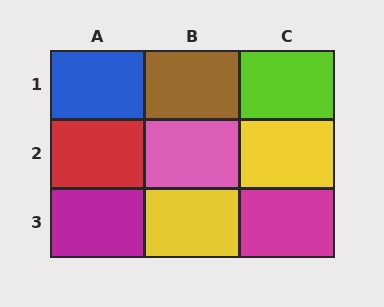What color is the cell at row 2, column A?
Red.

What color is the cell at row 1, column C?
Lime.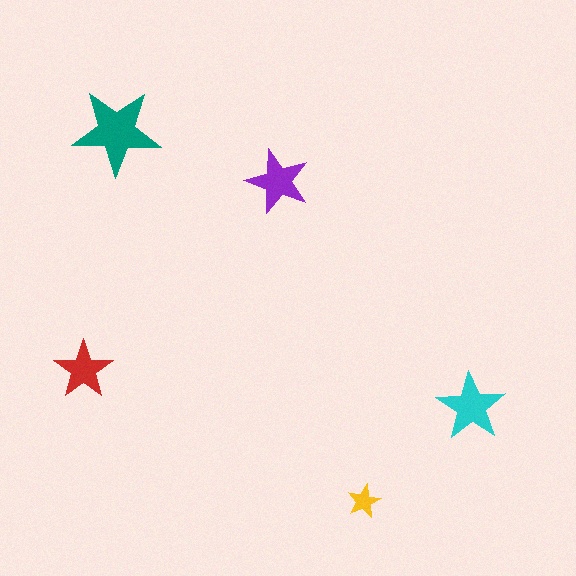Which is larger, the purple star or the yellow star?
The purple one.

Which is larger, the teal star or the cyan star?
The teal one.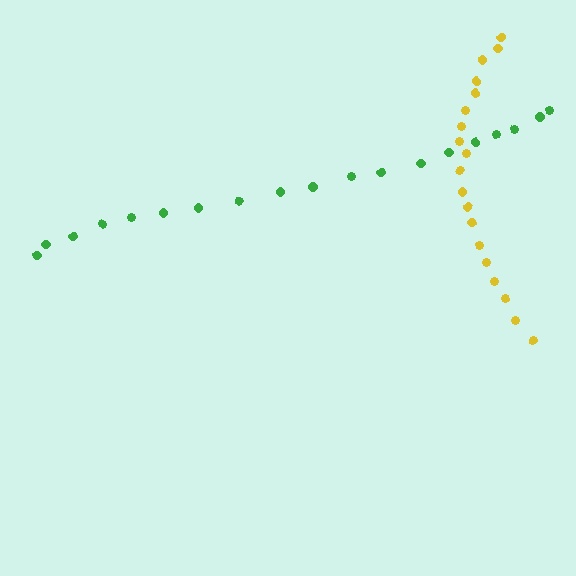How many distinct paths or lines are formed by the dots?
There are 2 distinct paths.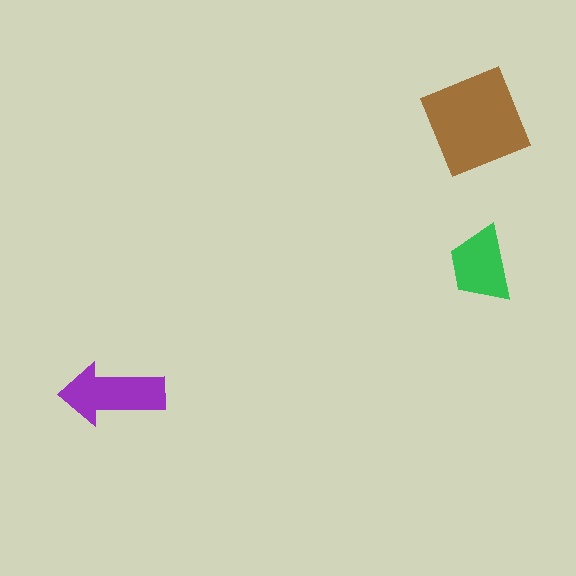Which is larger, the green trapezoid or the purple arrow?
The purple arrow.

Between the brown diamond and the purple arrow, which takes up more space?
The brown diamond.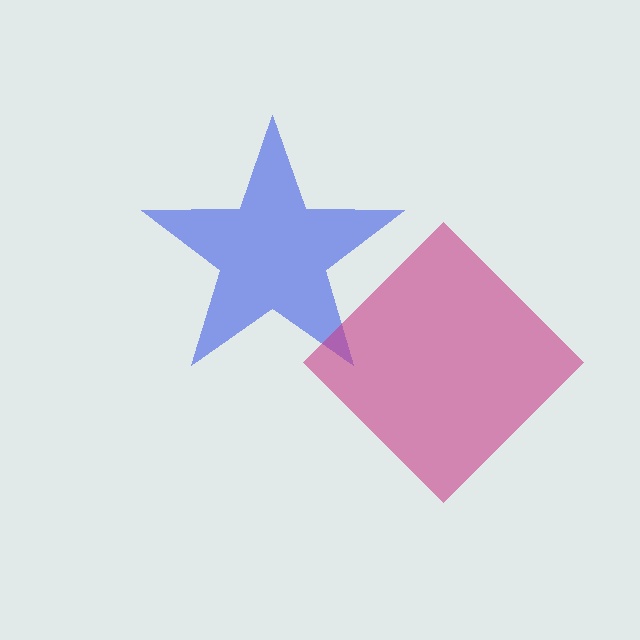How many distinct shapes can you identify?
There are 2 distinct shapes: a blue star, a magenta diamond.